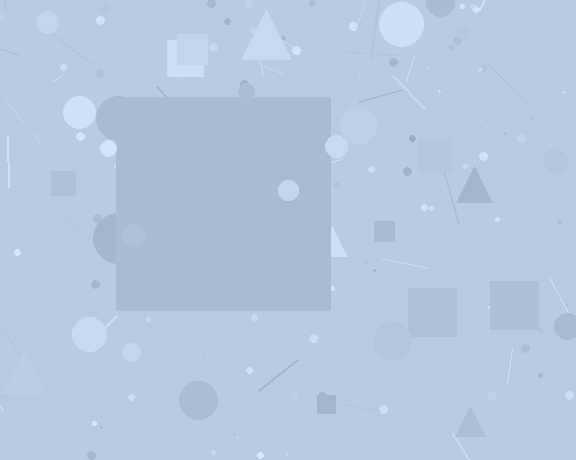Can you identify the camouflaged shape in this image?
The camouflaged shape is a square.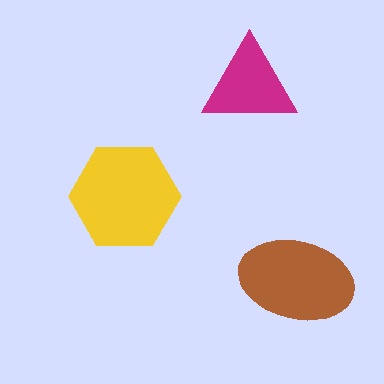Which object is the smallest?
The magenta triangle.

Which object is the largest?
The yellow hexagon.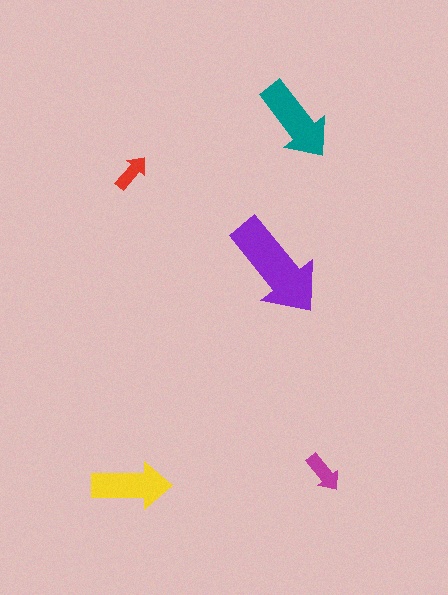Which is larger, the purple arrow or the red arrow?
The purple one.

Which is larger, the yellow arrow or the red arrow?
The yellow one.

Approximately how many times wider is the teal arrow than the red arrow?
About 2.5 times wider.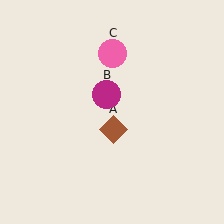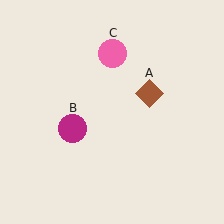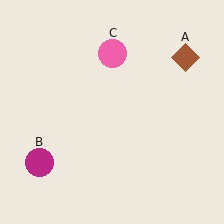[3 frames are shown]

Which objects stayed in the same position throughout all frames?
Pink circle (object C) remained stationary.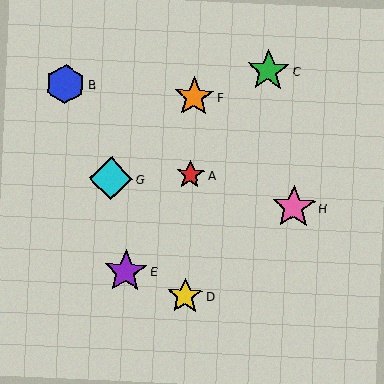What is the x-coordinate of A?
Object A is at x≈190.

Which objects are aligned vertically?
Objects A, D, F are aligned vertically.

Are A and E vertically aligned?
No, A is at x≈190 and E is at x≈125.